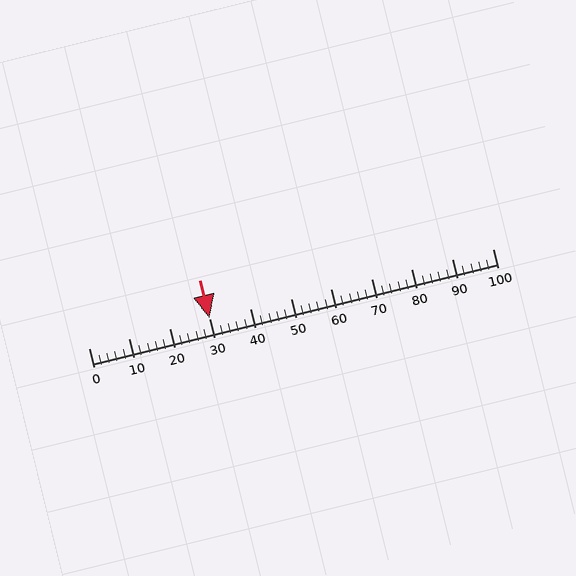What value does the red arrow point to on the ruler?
The red arrow points to approximately 30.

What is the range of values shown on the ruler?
The ruler shows values from 0 to 100.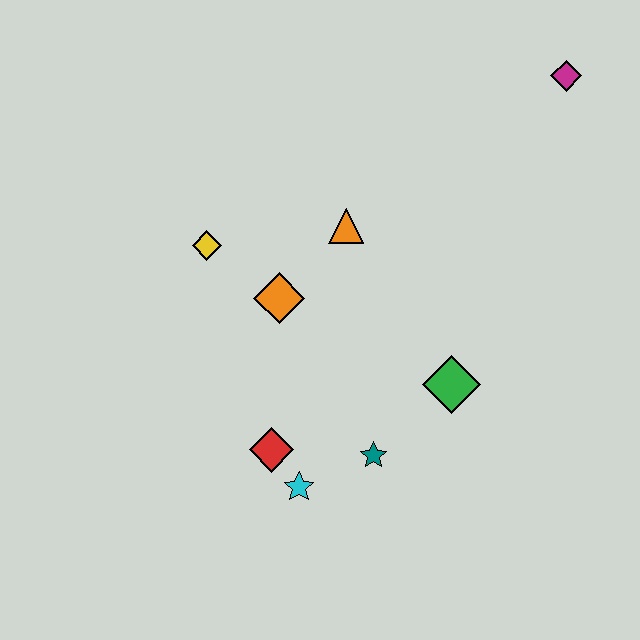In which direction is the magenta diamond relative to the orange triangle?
The magenta diamond is to the right of the orange triangle.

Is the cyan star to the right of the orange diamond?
Yes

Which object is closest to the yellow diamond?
The orange diamond is closest to the yellow diamond.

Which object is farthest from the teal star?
The magenta diamond is farthest from the teal star.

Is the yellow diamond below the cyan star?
No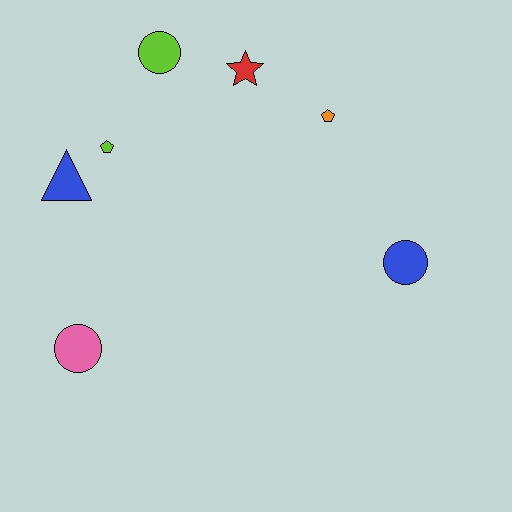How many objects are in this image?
There are 7 objects.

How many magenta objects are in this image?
There are no magenta objects.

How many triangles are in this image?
There is 1 triangle.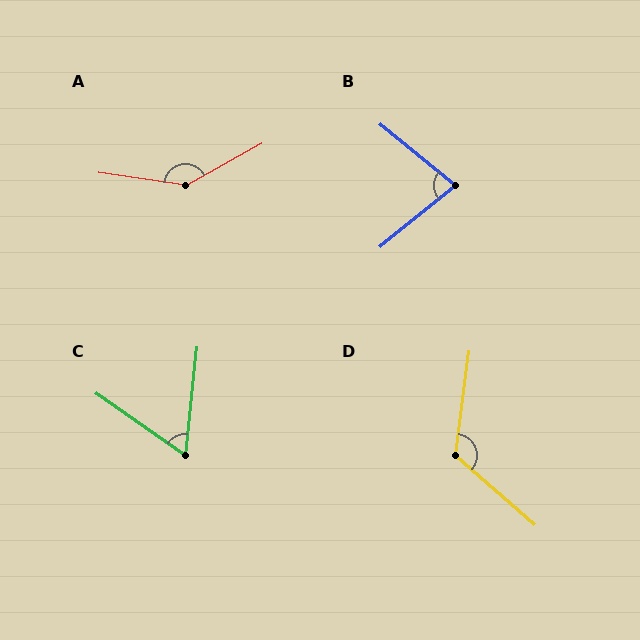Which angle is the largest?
A, at approximately 143 degrees.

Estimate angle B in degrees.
Approximately 78 degrees.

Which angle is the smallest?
C, at approximately 62 degrees.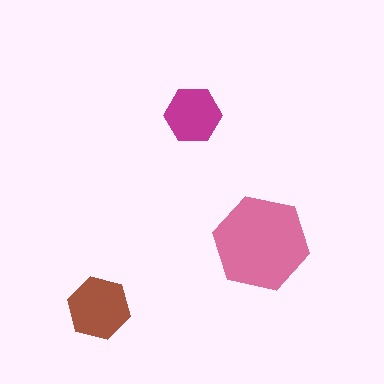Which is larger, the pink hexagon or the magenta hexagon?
The pink one.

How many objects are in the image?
There are 3 objects in the image.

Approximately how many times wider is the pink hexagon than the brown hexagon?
About 1.5 times wider.